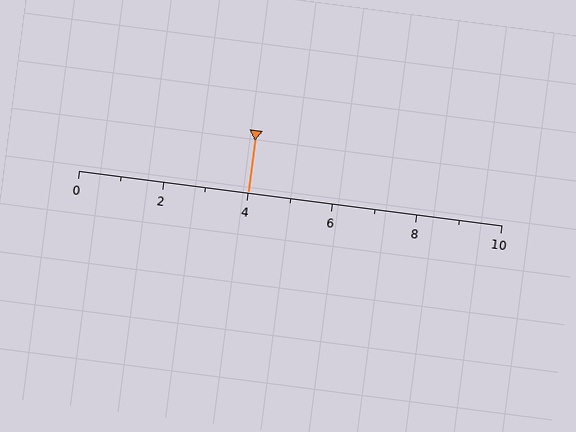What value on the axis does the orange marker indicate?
The marker indicates approximately 4.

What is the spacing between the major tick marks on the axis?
The major ticks are spaced 2 apart.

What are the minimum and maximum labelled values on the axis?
The axis runs from 0 to 10.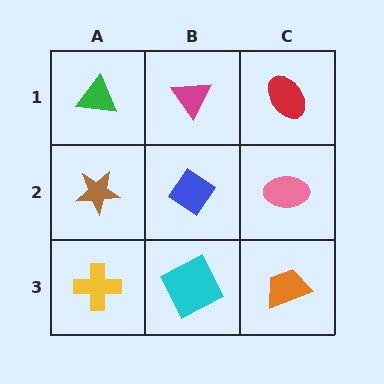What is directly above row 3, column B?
A blue diamond.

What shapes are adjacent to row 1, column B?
A blue diamond (row 2, column B), a green triangle (row 1, column A), a red ellipse (row 1, column C).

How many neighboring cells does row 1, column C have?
2.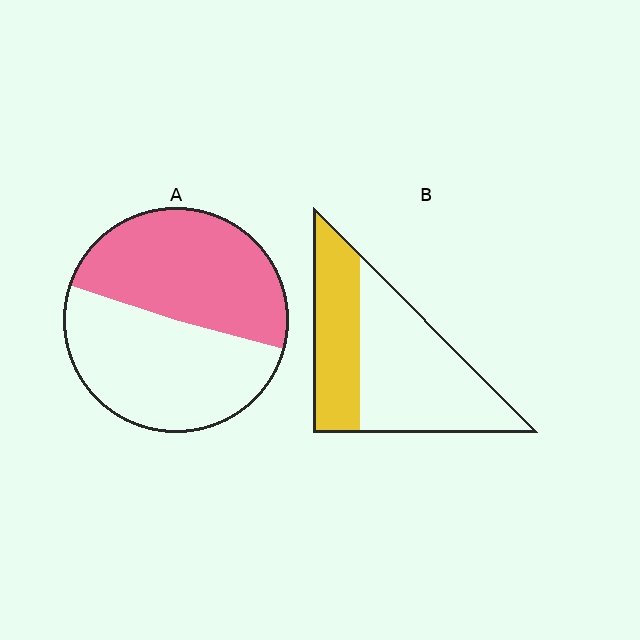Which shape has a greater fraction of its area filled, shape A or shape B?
Shape A.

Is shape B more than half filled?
No.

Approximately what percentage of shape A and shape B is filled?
A is approximately 50% and B is approximately 35%.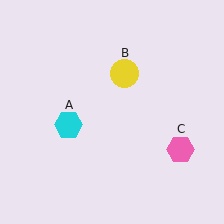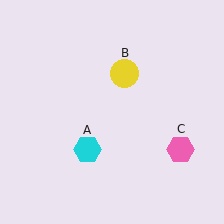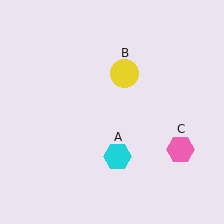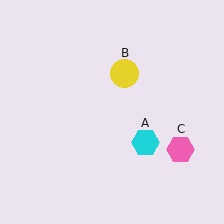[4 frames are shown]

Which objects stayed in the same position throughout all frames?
Yellow circle (object B) and pink hexagon (object C) remained stationary.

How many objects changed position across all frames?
1 object changed position: cyan hexagon (object A).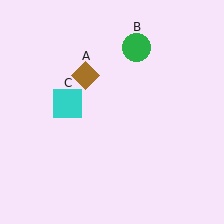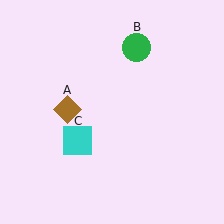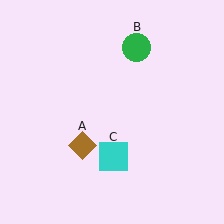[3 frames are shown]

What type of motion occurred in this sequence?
The brown diamond (object A), cyan square (object C) rotated counterclockwise around the center of the scene.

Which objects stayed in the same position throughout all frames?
Green circle (object B) remained stationary.